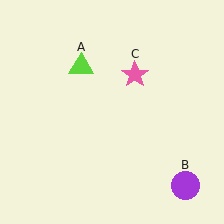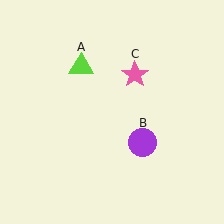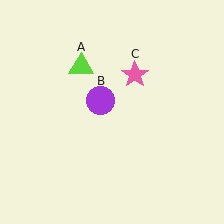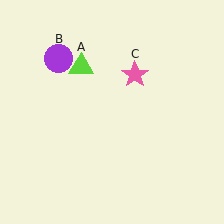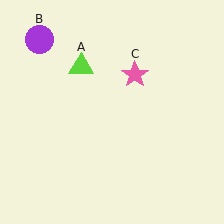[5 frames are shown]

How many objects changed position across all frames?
1 object changed position: purple circle (object B).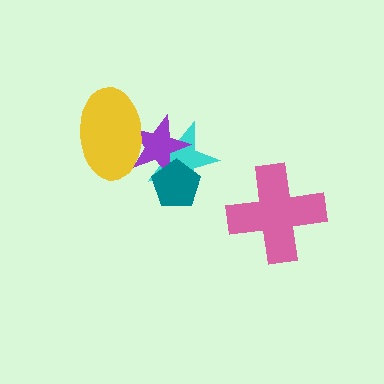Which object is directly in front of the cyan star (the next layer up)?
The purple star is directly in front of the cyan star.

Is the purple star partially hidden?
Yes, it is partially covered by another shape.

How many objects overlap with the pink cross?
0 objects overlap with the pink cross.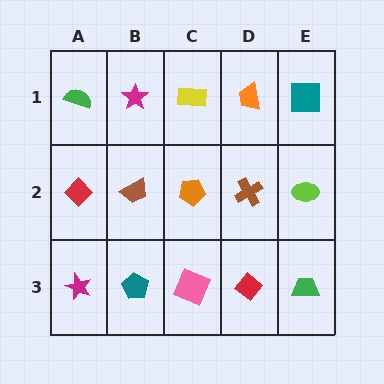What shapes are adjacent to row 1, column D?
A brown cross (row 2, column D), a yellow rectangle (row 1, column C), a teal square (row 1, column E).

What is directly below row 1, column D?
A brown cross.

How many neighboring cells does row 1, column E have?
2.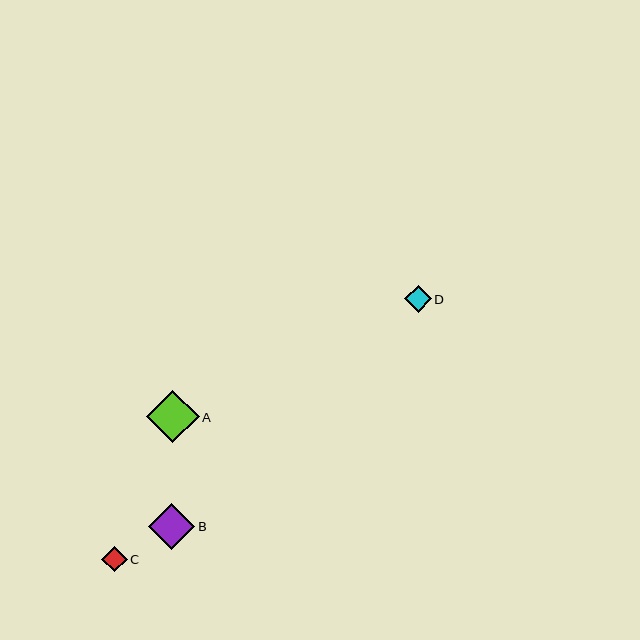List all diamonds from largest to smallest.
From largest to smallest: A, B, D, C.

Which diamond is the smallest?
Diamond C is the smallest with a size of approximately 26 pixels.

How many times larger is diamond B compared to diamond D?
Diamond B is approximately 1.7 times the size of diamond D.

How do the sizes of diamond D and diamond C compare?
Diamond D and diamond C are approximately the same size.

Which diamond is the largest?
Diamond A is the largest with a size of approximately 52 pixels.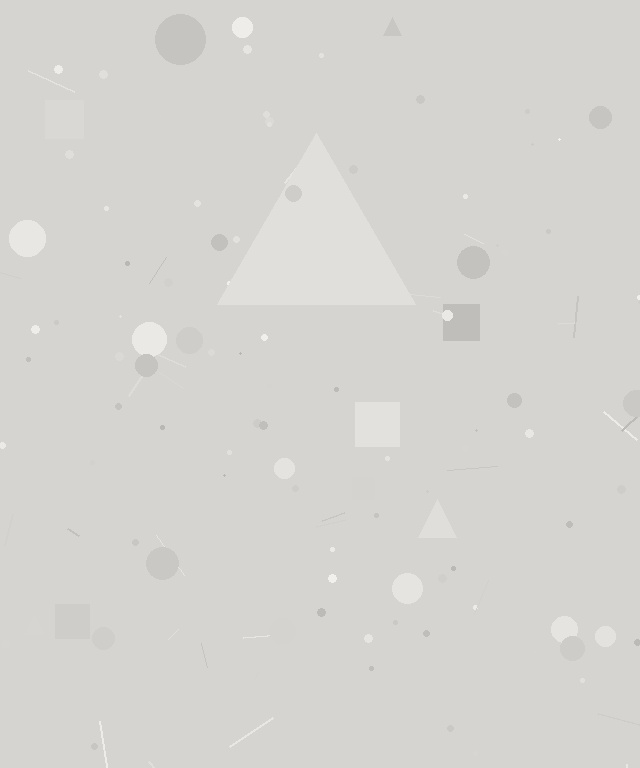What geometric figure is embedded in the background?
A triangle is embedded in the background.